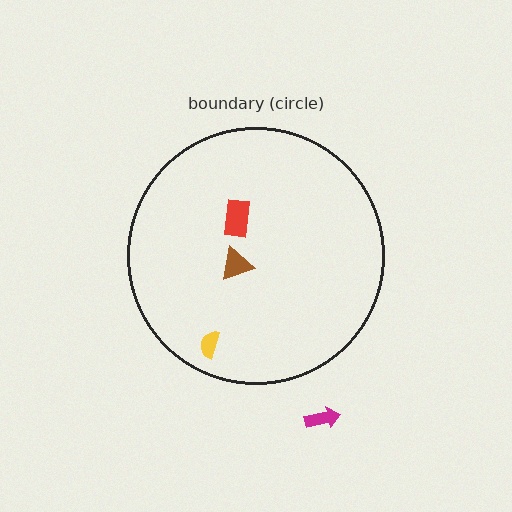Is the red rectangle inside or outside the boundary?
Inside.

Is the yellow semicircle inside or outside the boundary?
Inside.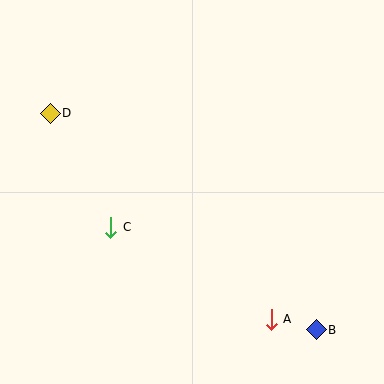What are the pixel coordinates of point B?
Point B is at (316, 330).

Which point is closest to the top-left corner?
Point D is closest to the top-left corner.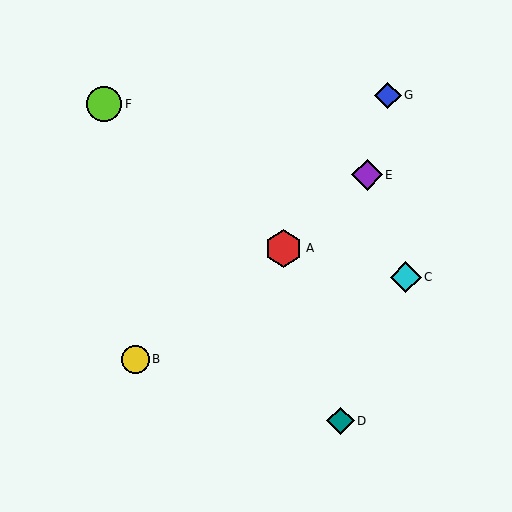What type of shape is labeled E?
Shape E is a purple diamond.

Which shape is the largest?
The red hexagon (labeled A) is the largest.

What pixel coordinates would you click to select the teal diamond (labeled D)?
Click at (340, 421) to select the teal diamond D.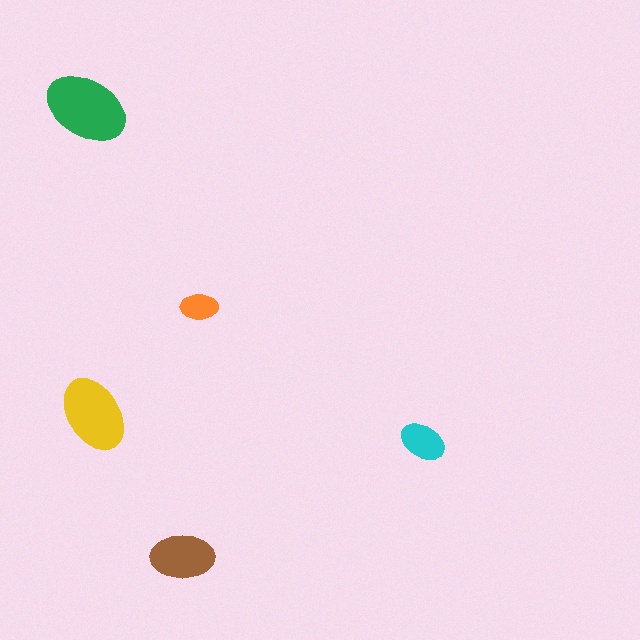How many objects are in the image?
There are 5 objects in the image.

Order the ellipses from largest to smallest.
the green one, the yellow one, the brown one, the cyan one, the orange one.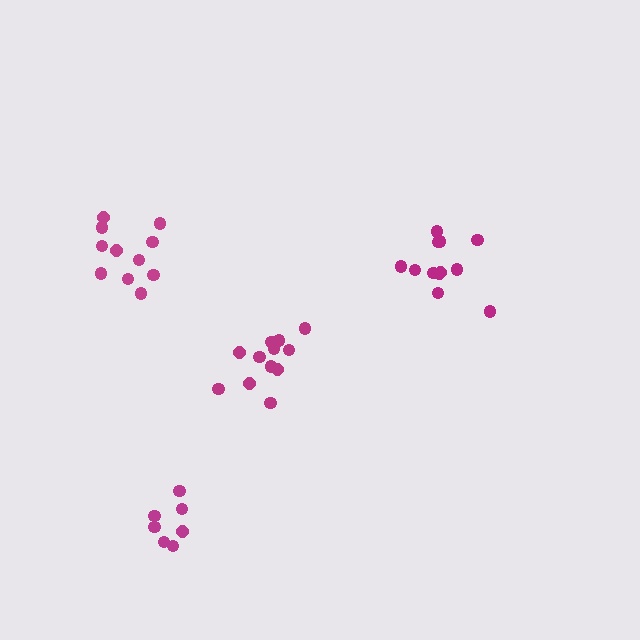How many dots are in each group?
Group 1: 11 dots, Group 2: 12 dots, Group 3: 12 dots, Group 4: 8 dots (43 total).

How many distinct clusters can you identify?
There are 4 distinct clusters.